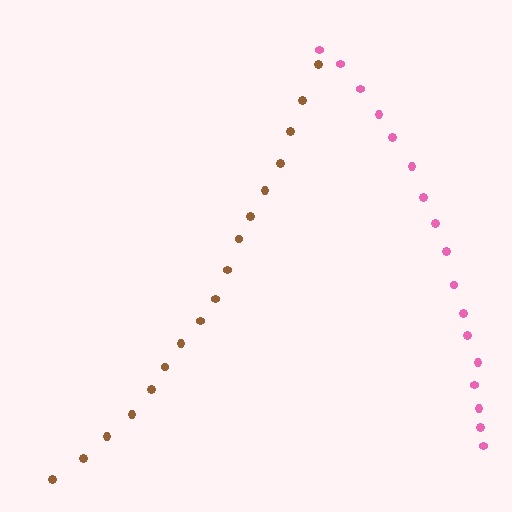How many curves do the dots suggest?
There are 2 distinct paths.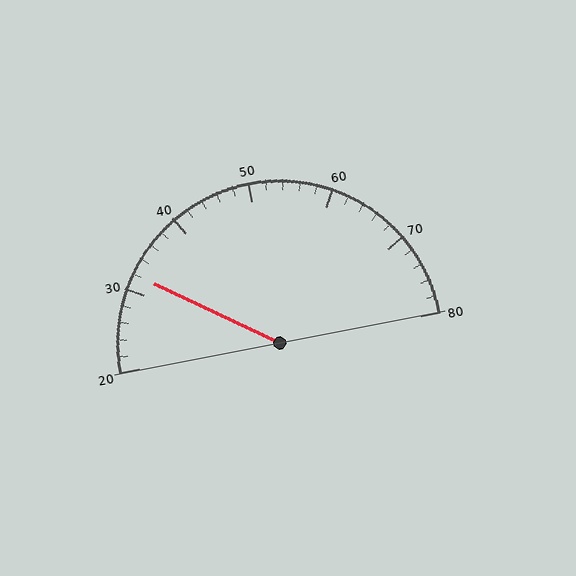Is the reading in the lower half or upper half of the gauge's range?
The reading is in the lower half of the range (20 to 80).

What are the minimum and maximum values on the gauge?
The gauge ranges from 20 to 80.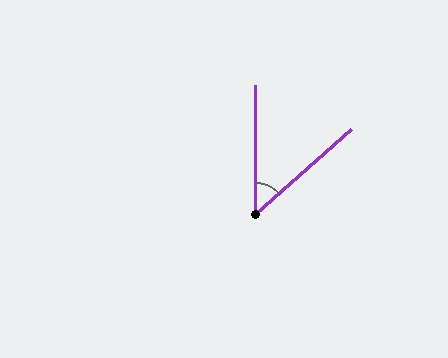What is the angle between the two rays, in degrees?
Approximately 49 degrees.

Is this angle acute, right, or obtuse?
It is acute.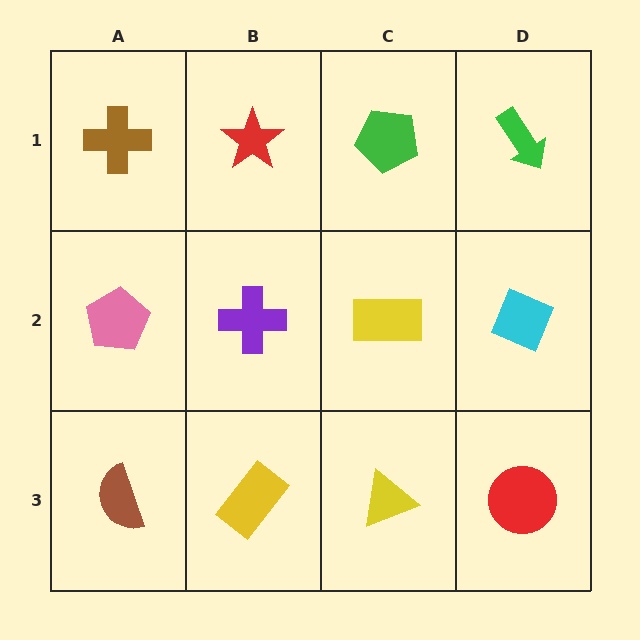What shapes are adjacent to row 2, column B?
A red star (row 1, column B), a yellow rectangle (row 3, column B), a pink pentagon (row 2, column A), a yellow rectangle (row 2, column C).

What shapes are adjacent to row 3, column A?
A pink pentagon (row 2, column A), a yellow rectangle (row 3, column B).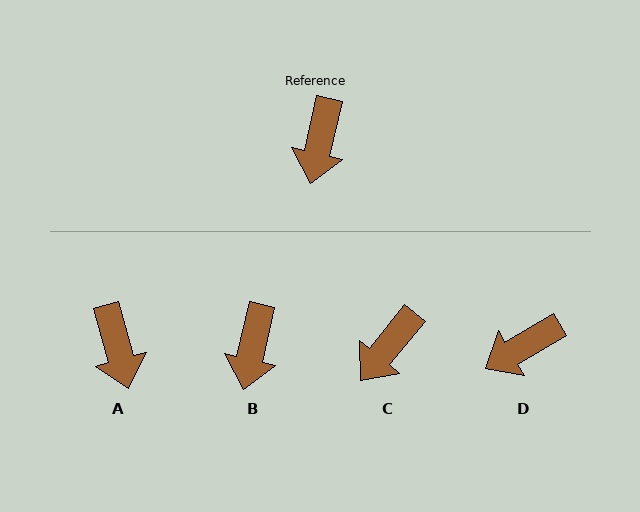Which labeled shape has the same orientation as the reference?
B.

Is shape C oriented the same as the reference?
No, it is off by about 27 degrees.